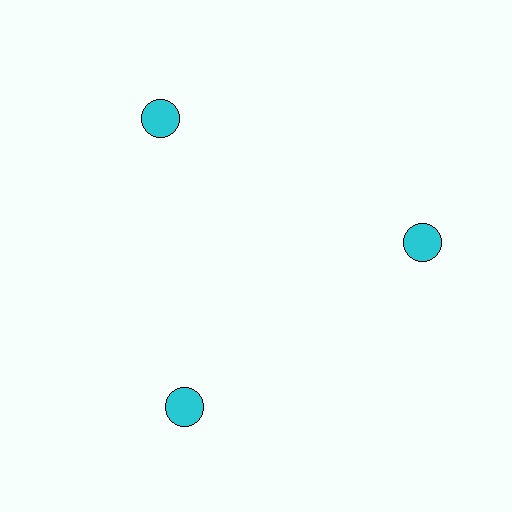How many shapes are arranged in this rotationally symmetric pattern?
There are 3 shapes, arranged in 3 groups of 1.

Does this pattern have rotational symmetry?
Yes, this pattern has 3-fold rotational symmetry. It looks the same after rotating 120 degrees around the center.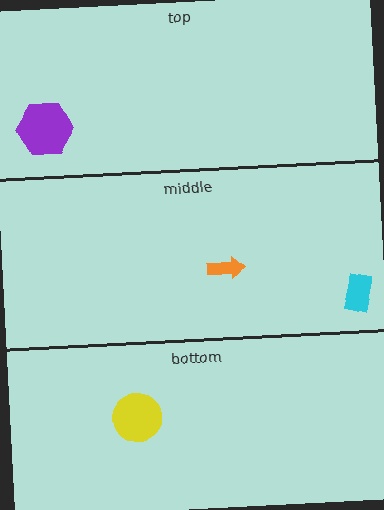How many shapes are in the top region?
1.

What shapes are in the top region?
The purple hexagon.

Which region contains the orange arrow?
The middle region.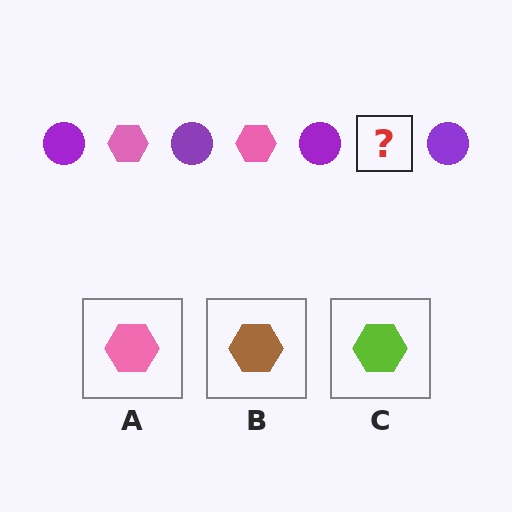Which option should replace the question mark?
Option A.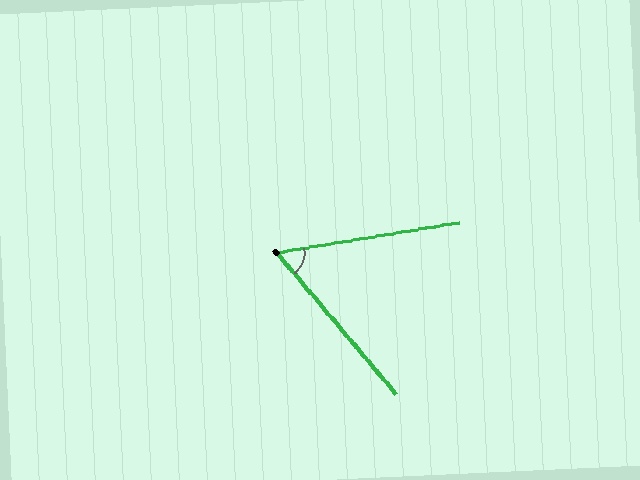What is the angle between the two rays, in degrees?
Approximately 59 degrees.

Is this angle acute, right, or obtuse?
It is acute.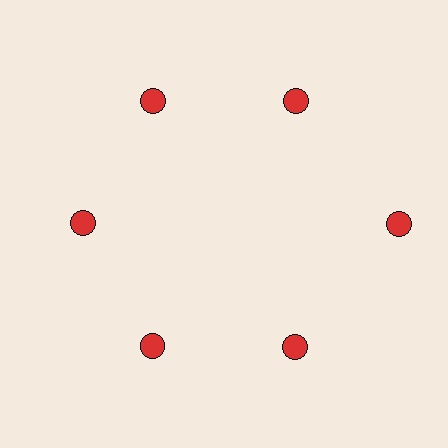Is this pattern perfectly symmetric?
No. The 6 red circles are arranged in a ring, but one element near the 3 o'clock position is pushed outward from the center, breaking the 6-fold rotational symmetry.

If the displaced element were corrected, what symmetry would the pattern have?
It would have 6-fold rotational symmetry — the pattern would map onto itself every 60 degrees.